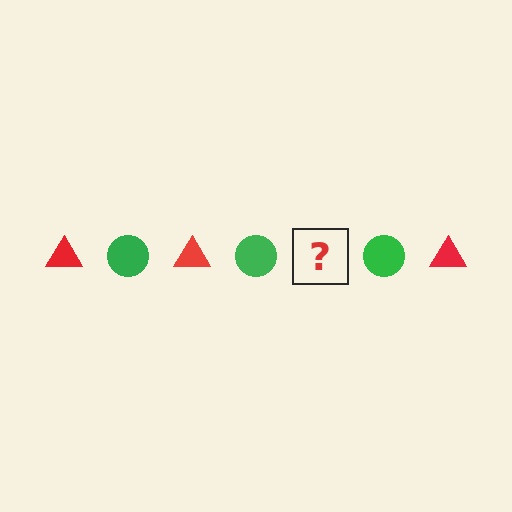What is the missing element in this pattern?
The missing element is a red triangle.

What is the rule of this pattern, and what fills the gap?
The rule is that the pattern alternates between red triangle and green circle. The gap should be filled with a red triangle.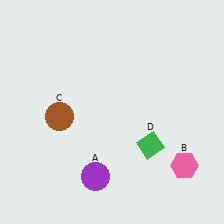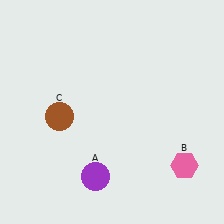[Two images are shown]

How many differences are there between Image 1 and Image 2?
There is 1 difference between the two images.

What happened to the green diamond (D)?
The green diamond (D) was removed in Image 2. It was in the bottom-right area of Image 1.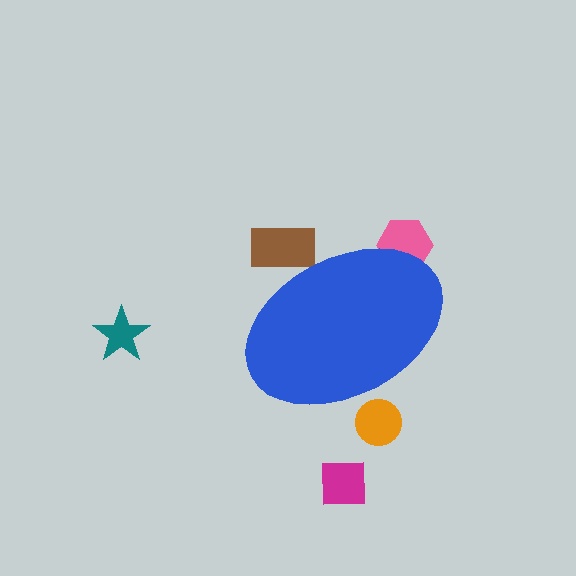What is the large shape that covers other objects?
A blue ellipse.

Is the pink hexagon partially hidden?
Yes, the pink hexagon is partially hidden behind the blue ellipse.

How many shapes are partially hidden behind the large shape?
3 shapes are partially hidden.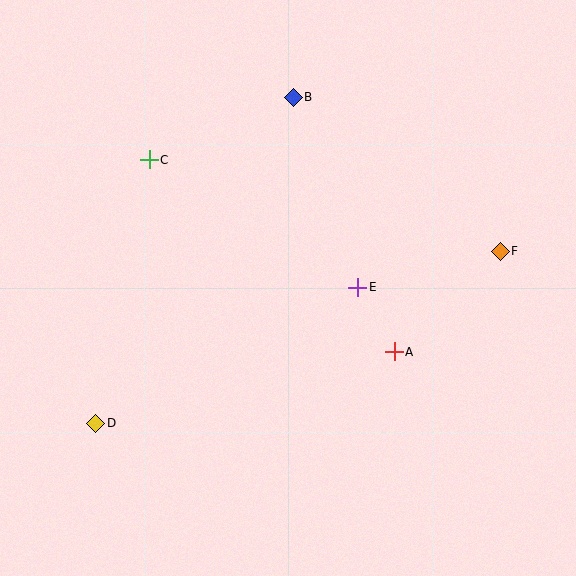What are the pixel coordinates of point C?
Point C is at (149, 160).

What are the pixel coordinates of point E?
Point E is at (358, 287).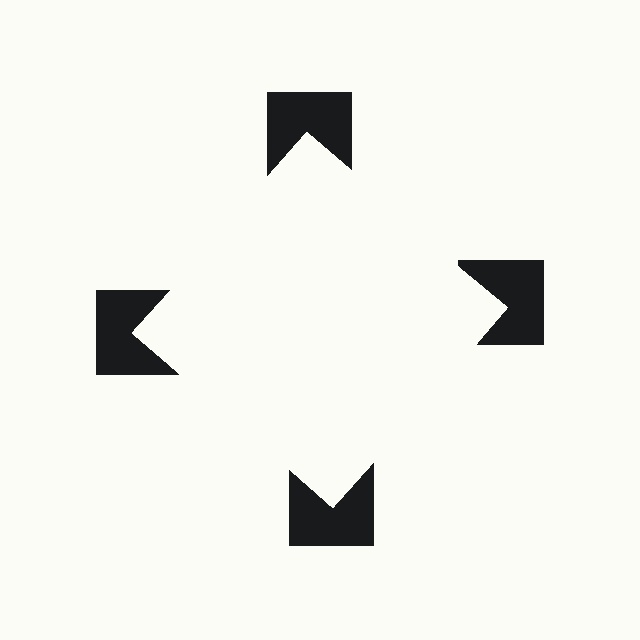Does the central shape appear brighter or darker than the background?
It typically appears slightly brighter than the background, even though no actual brightness change is drawn.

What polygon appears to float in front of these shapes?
An illusory square — its edges are inferred from the aligned wedge cuts in the notched squares, not physically drawn.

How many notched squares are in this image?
There are 4 — one at each vertex of the illusory square.